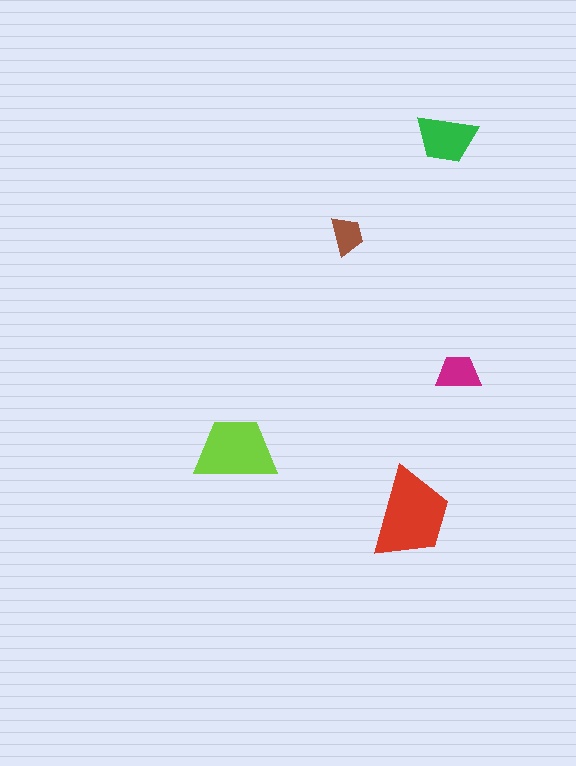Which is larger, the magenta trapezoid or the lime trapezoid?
The lime one.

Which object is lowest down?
The red trapezoid is bottommost.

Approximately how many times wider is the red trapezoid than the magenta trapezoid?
About 2 times wider.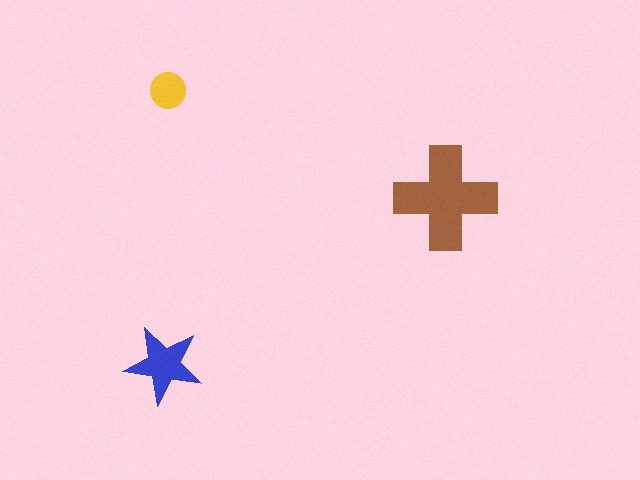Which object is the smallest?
The yellow circle.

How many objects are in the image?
There are 3 objects in the image.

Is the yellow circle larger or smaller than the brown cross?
Smaller.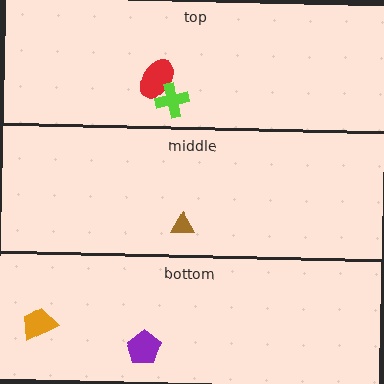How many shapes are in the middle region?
1.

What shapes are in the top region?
The red ellipse, the lime cross.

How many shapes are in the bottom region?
2.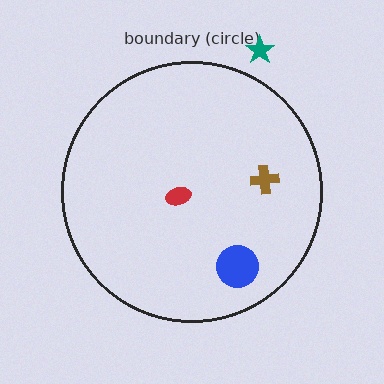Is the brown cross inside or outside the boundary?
Inside.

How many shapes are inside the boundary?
3 inside, 1 outside.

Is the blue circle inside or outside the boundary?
Inside.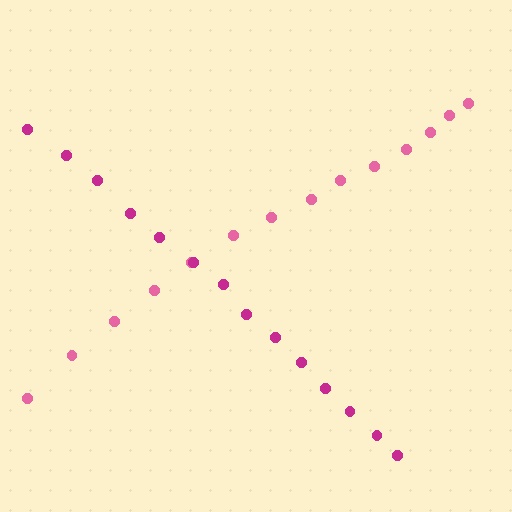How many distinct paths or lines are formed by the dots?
There are 2 distinct paths.